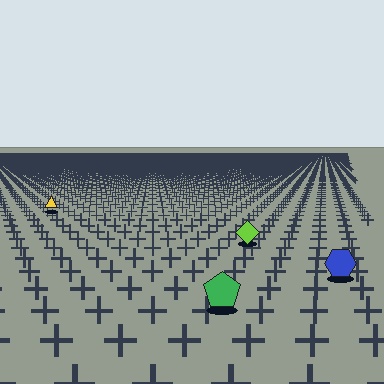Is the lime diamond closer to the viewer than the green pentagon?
No. The green pentagon is closer — you can tell from the texture gradient: the ground texture is coarser near it.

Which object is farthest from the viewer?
The yellow triangle is farthest from the viewer. It appears smaller and the ground texture around it is denser.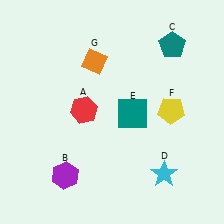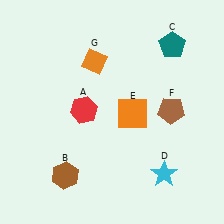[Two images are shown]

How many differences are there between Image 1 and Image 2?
There are 3 differences between the two images.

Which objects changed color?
B changed from purple to brown. E changed from teal to orange. F changed from yellow to brown.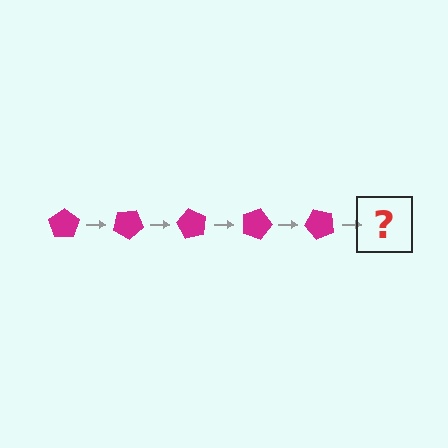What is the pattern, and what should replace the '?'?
The pattern is that the pentagon rotates 30 degrees each step. The '?' should be a magenta pentagon rotated 150 degrees.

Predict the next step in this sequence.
The next step is a magenta pentagon rotated 150 degrees.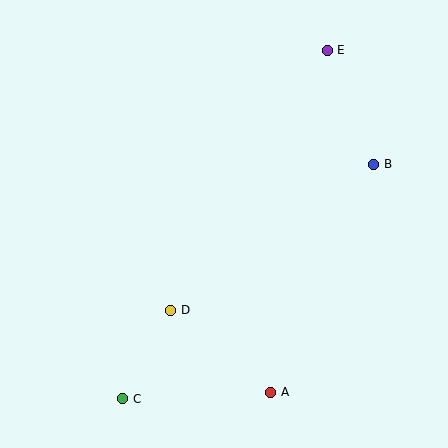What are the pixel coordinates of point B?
Point B is at (374, 164).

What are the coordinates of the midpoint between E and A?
The midpoint between E and A is at (299, 221).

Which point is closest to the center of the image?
Point D at (171, 310) is closest to the center.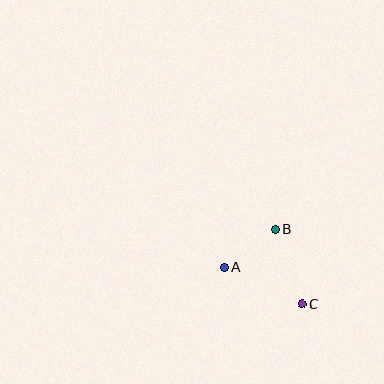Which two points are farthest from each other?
Points A and C are farthest from each other.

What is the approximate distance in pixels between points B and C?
The distance between B and C is approximately 79 pixels.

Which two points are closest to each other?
Points A and B are closest to each other.